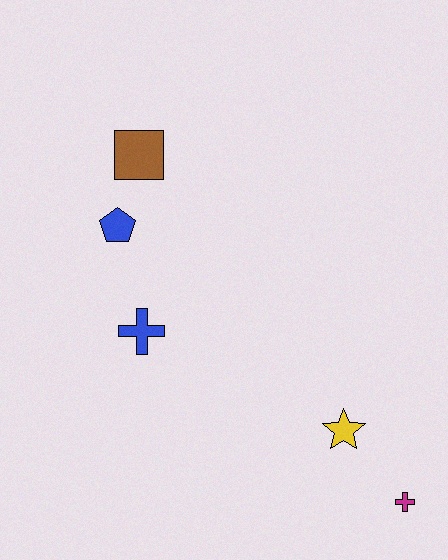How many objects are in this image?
There are 5 objects.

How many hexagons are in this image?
There are no hexagons.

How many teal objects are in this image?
There are no teal objects.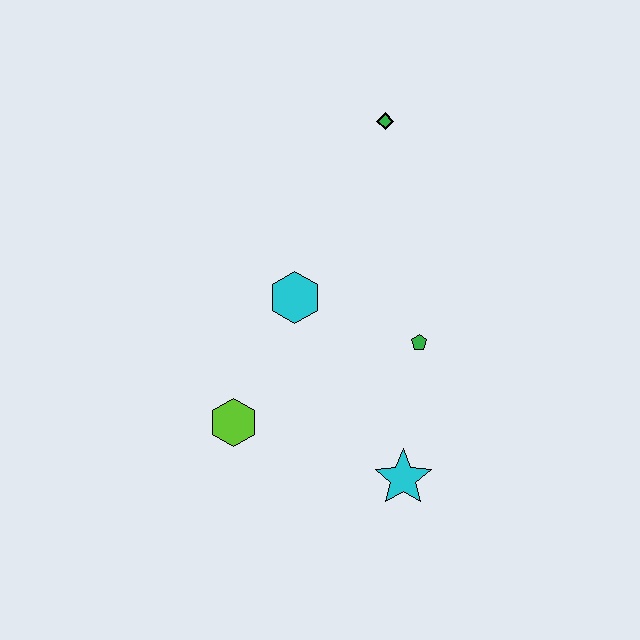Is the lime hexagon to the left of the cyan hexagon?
Yes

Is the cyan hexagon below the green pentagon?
No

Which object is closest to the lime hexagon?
The cyan hexagon is closest to the lime hexagon.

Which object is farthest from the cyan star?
The green diamond is farthest from the cyan star.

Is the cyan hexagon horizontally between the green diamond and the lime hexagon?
Yes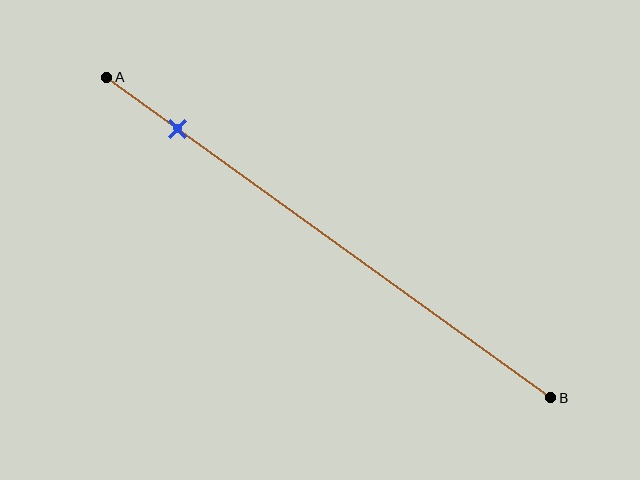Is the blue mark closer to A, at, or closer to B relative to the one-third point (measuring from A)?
The blue mark is closer to point A than the one-third point of segment AB.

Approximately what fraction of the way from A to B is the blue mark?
The blue mark is approximately 15% of the way from A to B.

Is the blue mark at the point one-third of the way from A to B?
No, the mark is at about 15% from A, not at the 33% one-third point.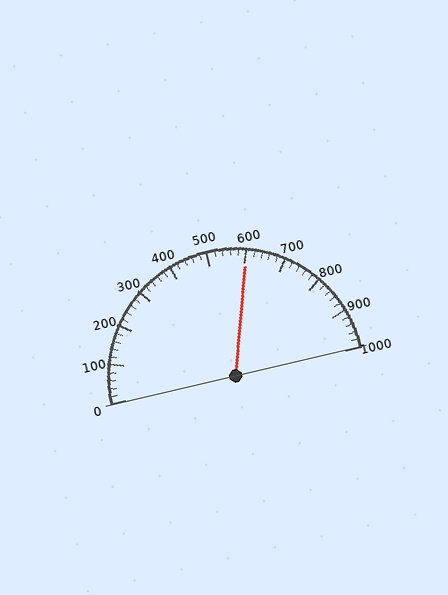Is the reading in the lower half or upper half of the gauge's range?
The reading is in the upper half of the range (0 to 1000).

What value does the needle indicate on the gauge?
The needle indicates approximately 600.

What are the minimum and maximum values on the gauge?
The gauge ranges from 0 to 1000.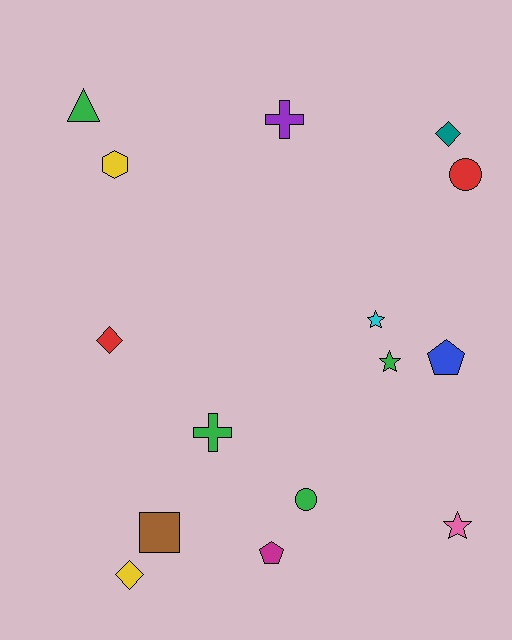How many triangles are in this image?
There is 1 triangle.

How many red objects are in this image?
There are 2 red objects.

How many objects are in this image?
There are 15 objects.